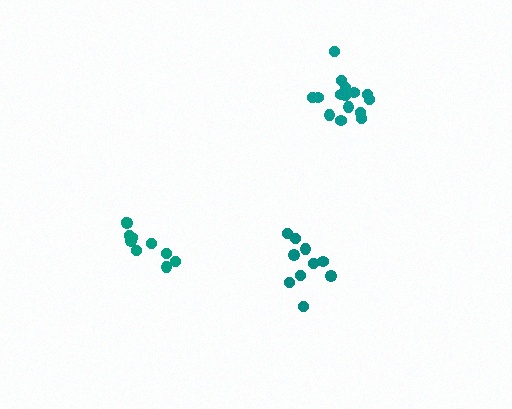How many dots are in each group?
Group 1: 10 dots, Group 2: 15 dots, Group 3: 10 dots (35 total).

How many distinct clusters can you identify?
There are 3 distinct clusters.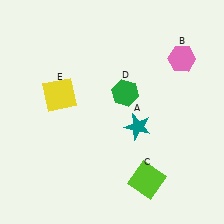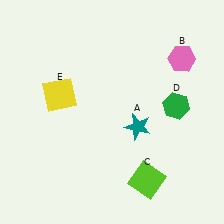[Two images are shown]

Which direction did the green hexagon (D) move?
The green hexagon (D) moved right.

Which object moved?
The green hexagon (D) moved right.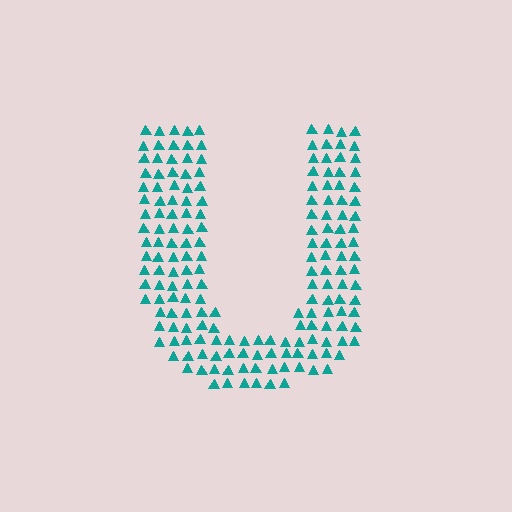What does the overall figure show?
The overall figure shows the letter U.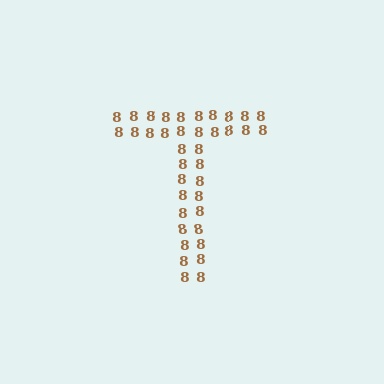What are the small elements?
The small elements are digit 8's.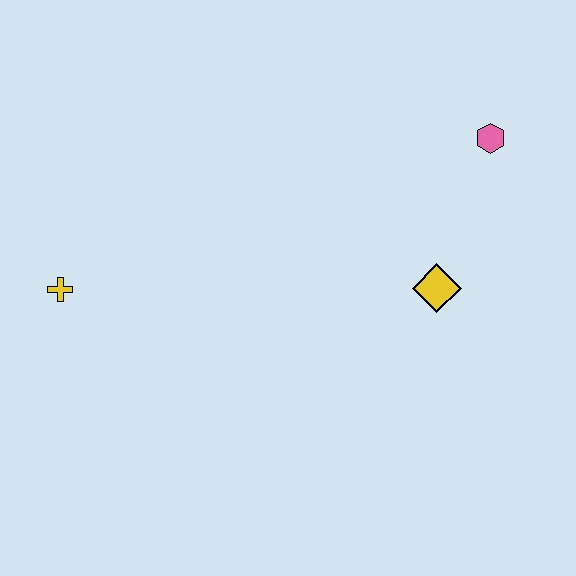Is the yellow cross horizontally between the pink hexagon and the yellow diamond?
No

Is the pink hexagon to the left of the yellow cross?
No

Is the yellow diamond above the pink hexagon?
No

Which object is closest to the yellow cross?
The yellow diamond is closest to the yellow cross.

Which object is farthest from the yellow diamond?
The yellow cross is farthest from the yellow diamond.